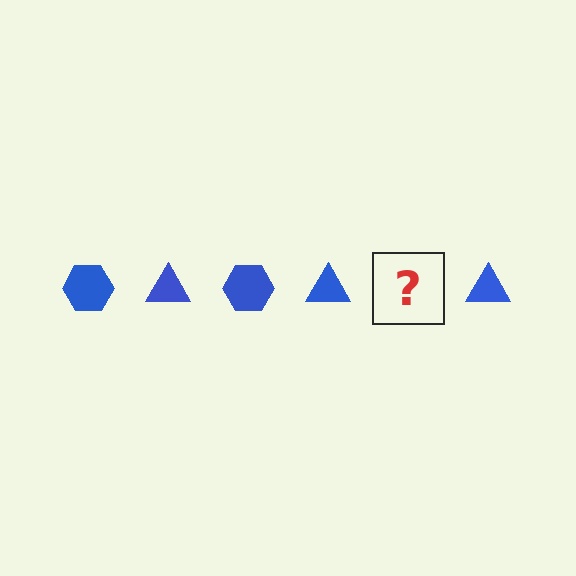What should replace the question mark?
The question mark should be replaced with a blue hexagon.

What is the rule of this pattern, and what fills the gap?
The rule is that the pattern cycles through hexagon, triangle shapes in blue. The gap should be filled with a blue hexagon.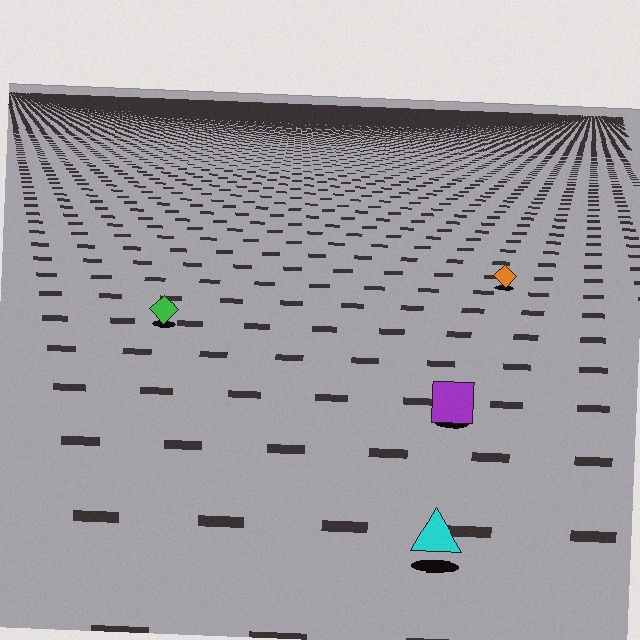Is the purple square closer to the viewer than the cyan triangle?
No. The cyan triangle is closer — you can tell from the texture gradient: the ground texture is coarser near it.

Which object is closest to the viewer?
The cyan triangle is closest. The texture marks near it are larger and more spread out.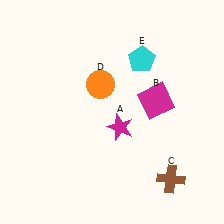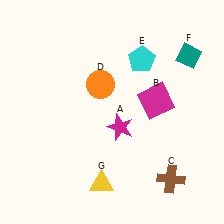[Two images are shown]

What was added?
A teal diamond (F), a yellow triangle (G) were added in Image 2.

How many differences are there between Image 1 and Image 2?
There are 2 differences between the two images.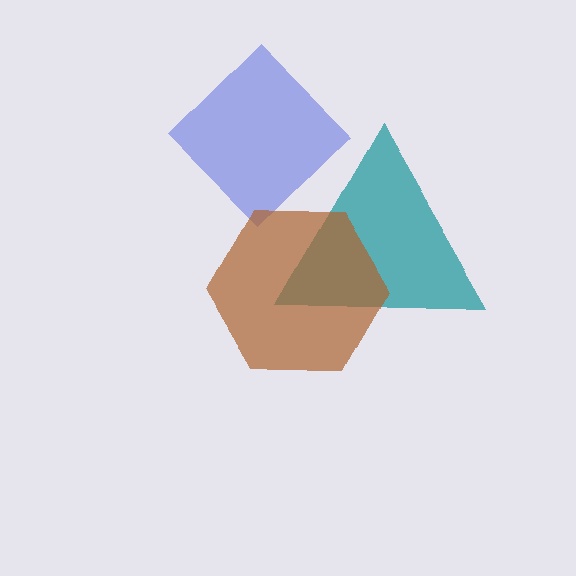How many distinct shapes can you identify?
There are 3 distinct shapes: a blue diamond, a teal triangle, a brown hexagon.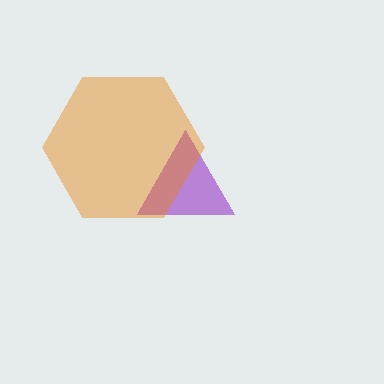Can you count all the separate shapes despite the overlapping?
Yes, there are 2 separate shapes.